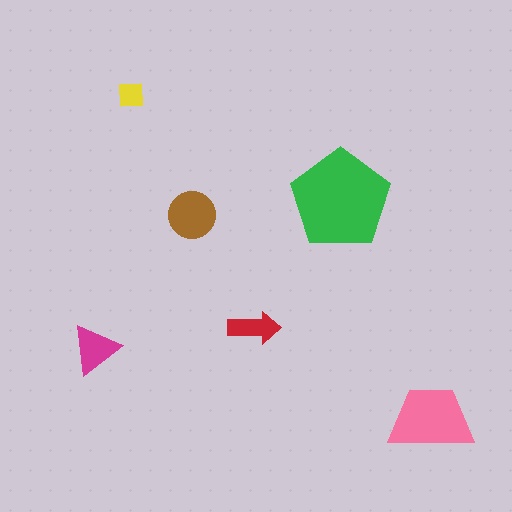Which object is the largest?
The green pentagon.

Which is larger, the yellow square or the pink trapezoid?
The pink trapezoid.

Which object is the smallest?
The yellow square.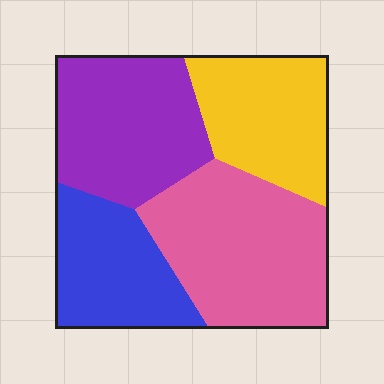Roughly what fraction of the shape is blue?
Blue covers around 20% of the shape.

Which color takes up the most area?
Pink, at roughly 30%.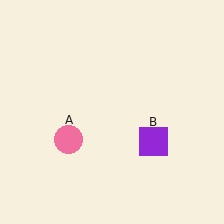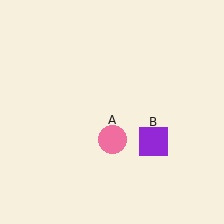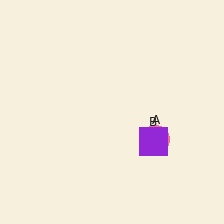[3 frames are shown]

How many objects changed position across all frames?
1 object changed position: pink circle (object A).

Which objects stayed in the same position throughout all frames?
Purple square (object B) remained stationary.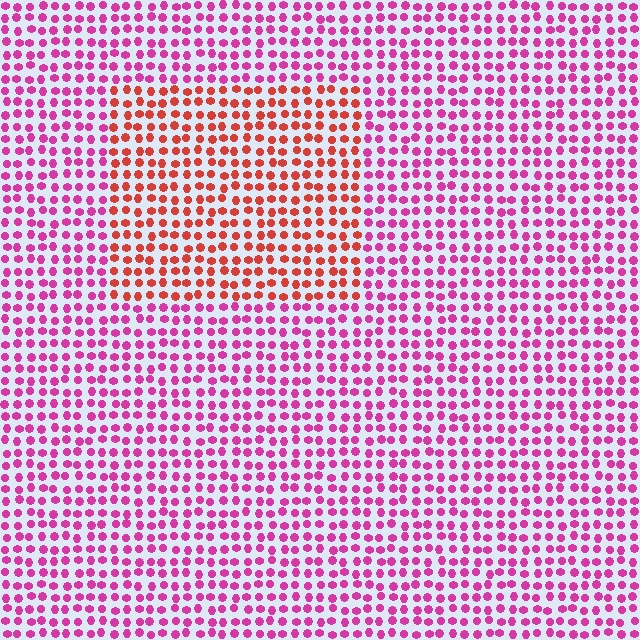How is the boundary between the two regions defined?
The boundary is defined purely by a slight shift in hue (about 44 degrees). Spacing, size, and orientation are identical on both sides.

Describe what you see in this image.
The image is filled with small magenta elements in a uniform arrangement. A rectangle-shaped region is visible where the elements are tinted to a slightly different hue, forming a subtle color boundary.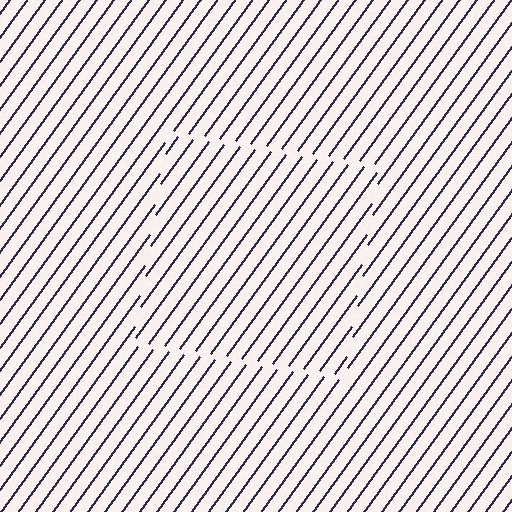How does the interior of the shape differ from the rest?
The interior of the shape contains the same grating, shifted by half a period — the contour is defined by the phase discontinuity where line-ends from the inner and outer gratings abut.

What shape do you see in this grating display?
An illusory square. The interior of the shape contains the same grating, shifted by half a period — the contour is defined by the phase discontinuity where line-ends from the inner and outer gratings abut.